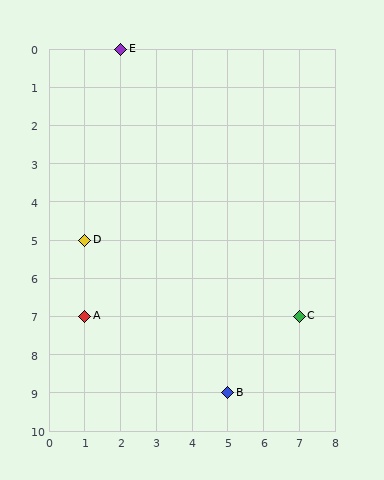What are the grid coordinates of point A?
Point A is at grid coordinates (1, 7).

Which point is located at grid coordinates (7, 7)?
Point C is at (7, 7).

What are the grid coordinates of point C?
Point C is at grid coordinates (7, 7).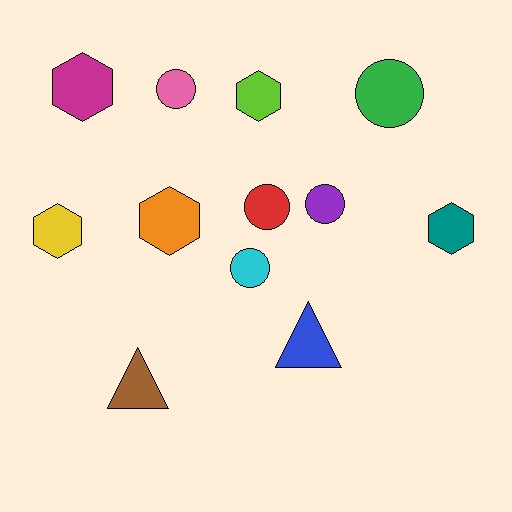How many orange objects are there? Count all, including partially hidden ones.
There is 1 orange object.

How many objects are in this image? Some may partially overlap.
There are 12 objects.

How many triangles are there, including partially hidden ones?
There are 2 triangles.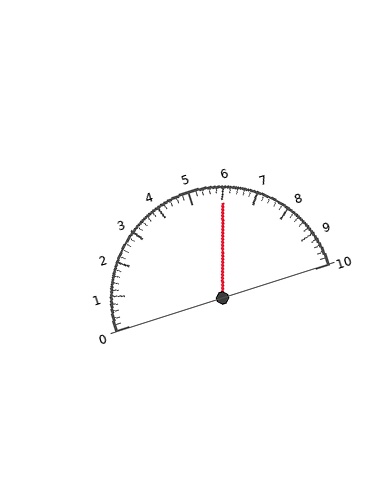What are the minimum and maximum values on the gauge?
The gauge ranges from 0 to 10.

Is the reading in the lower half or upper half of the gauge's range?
The reading is in the upper half of the range (0 to 10).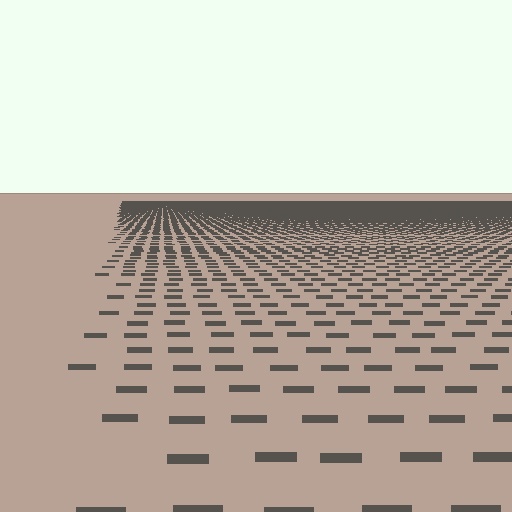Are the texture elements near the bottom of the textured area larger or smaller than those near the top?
Larger. Near the bottom, elements are closer to the viewer and appear at a bigger on-screen size.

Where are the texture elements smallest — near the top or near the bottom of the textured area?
Near the top.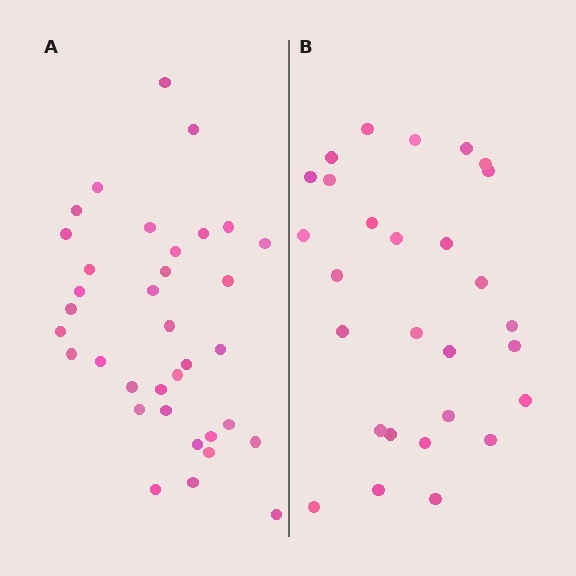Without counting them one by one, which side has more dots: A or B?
Region A (the left region) has more dots.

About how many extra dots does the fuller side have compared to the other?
Region A has roughly 8 or so more dots than region B.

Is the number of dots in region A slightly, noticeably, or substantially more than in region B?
Region A has noticeably more, but not dramatically so. The ratio is roughly 1.2 to 1.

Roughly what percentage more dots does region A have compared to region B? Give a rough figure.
About 25% more.